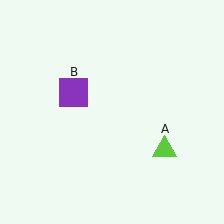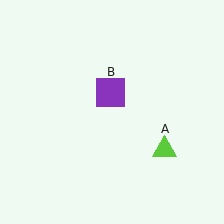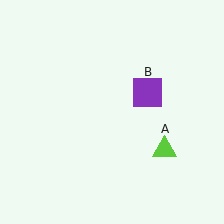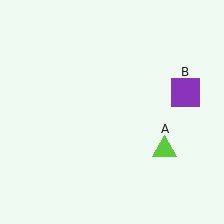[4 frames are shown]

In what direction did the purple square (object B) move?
The purple square (object B) moved right.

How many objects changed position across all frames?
1 object changed position: purple square (object B).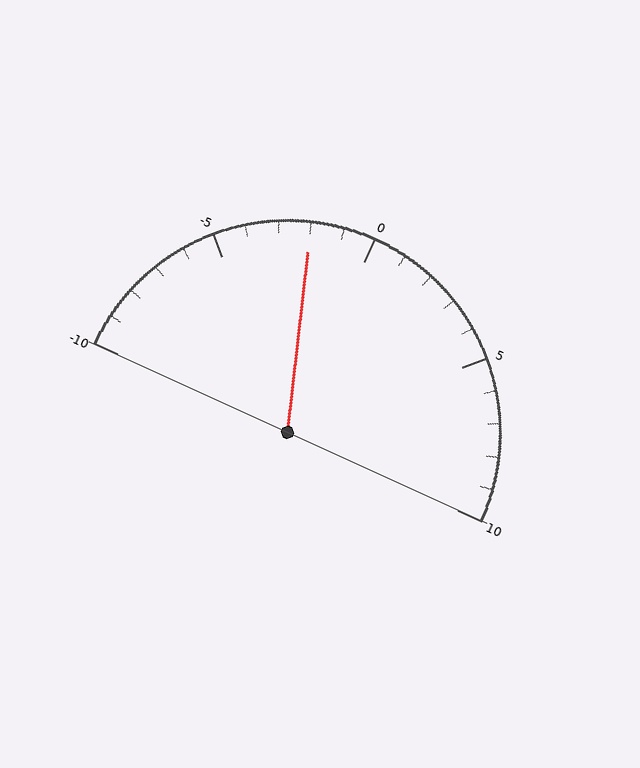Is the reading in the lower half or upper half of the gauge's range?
The reading is in the lower half of the range (-10 to 10).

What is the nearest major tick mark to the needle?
The nearest major tick mark is 0.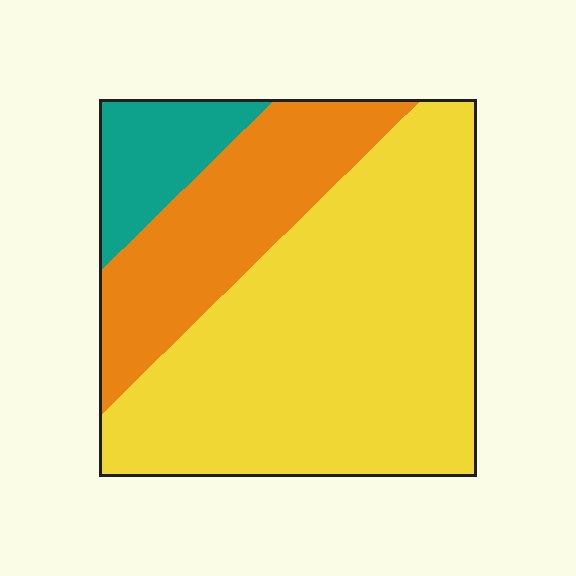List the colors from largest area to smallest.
From largest to smallest: yellow, orange, teal.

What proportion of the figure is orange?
Orange covers about 25% of the figure.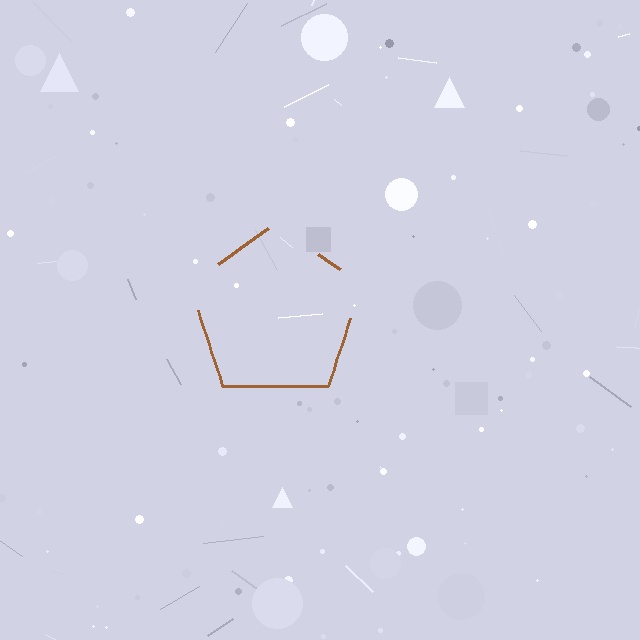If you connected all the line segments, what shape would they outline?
They would outline a pentagon.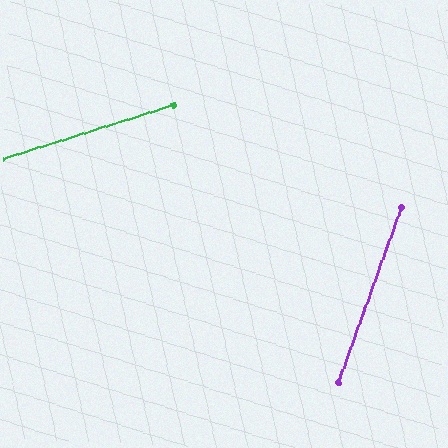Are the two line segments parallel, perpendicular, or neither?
Neither parallel nor perpendicular — they differ by about 53°.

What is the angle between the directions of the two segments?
Approximately 53 degrees.